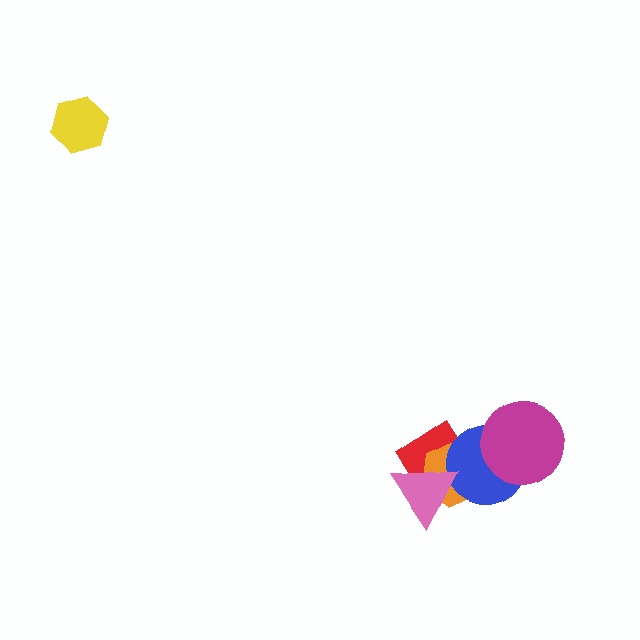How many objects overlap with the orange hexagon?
3 objects overlap with the orange hexagon.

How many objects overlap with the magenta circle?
1 object overlaps with the magenta circle.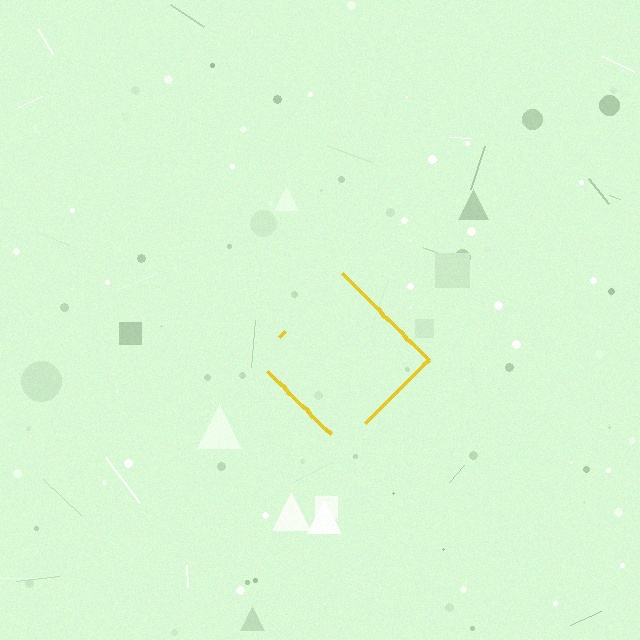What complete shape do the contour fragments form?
The contour fragments form a diamond.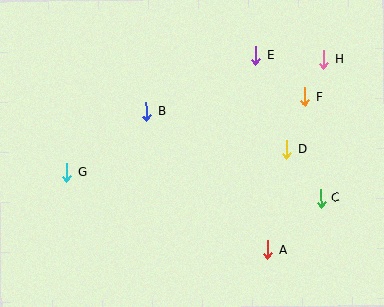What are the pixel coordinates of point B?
Point B is at (146, 112).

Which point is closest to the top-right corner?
Point H is closest to the top-right corner.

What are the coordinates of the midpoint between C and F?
The midpoint between C and F is at (313, 147).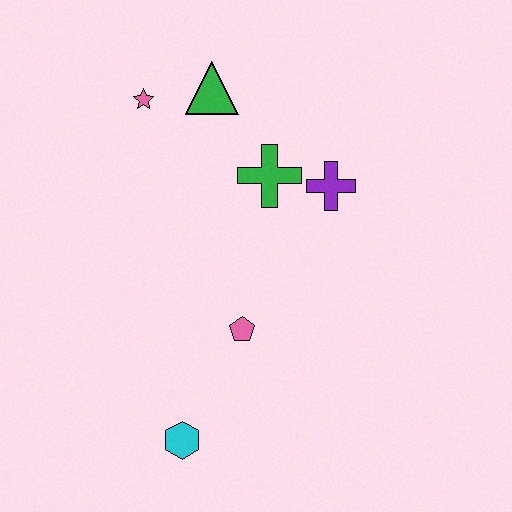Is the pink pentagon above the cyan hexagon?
Yes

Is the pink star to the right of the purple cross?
No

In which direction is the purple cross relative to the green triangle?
The purple cross is to the right of the green triangle.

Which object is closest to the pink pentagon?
The cyan hexagon is closest to the pink pentagon.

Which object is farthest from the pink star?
The cyan hexagon is farthest from the pink star.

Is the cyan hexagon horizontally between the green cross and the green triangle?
No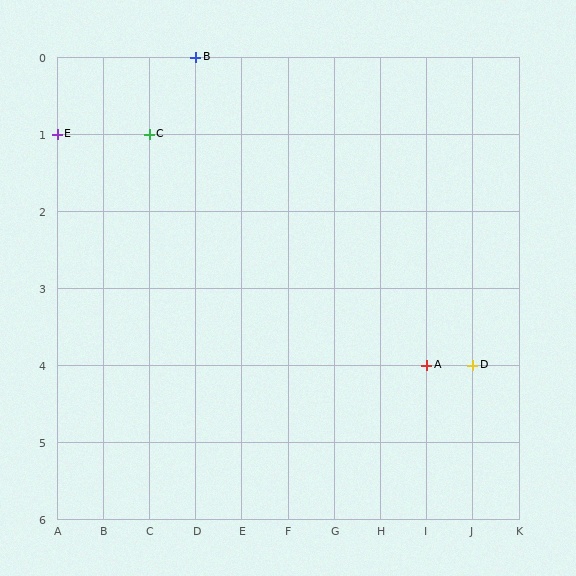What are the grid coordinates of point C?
Point C is at grid coordinates (C, 1).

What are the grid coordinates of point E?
Point E is at grid coordinates (A, 1).